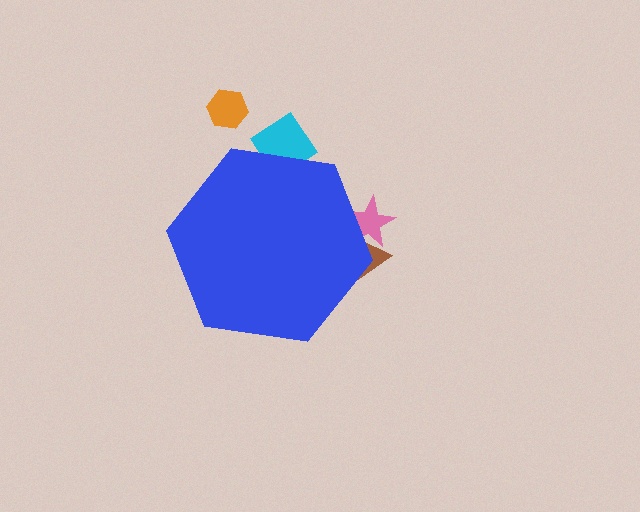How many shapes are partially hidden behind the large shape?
3 shapes are partially hidden.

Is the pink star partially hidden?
Yes, the pink star is partially hidden behind the blue hexagon.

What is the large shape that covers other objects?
A blue hexagon.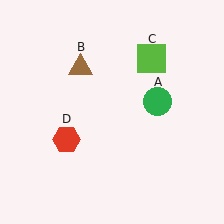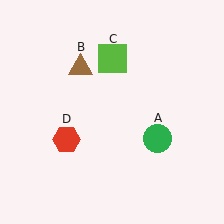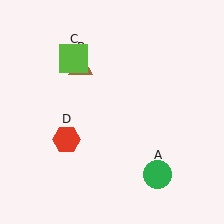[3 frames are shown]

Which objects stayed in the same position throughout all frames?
Brown triangle (object B) and red hexagon (object D) remained stationary.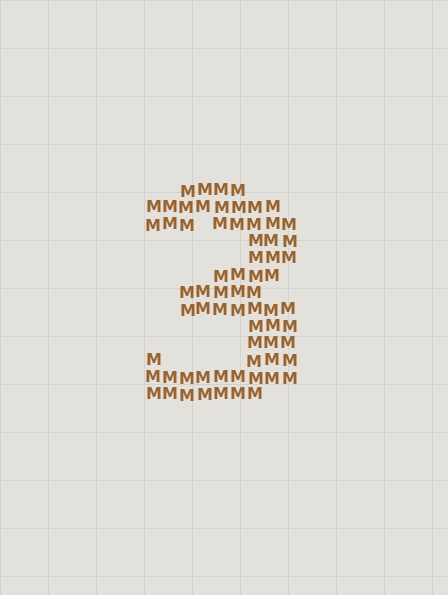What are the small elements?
The small elements are letter M's.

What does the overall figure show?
The overall figure shows the digit 3.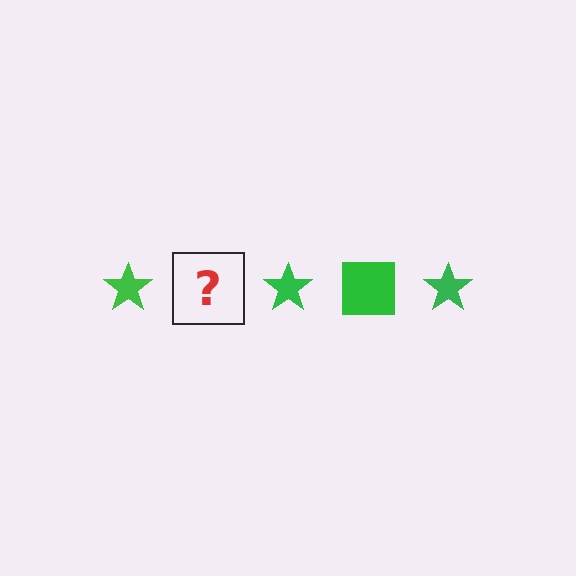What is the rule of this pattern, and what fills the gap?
The rule is that the pattern cycles through star, square shapes in green. The gap should be filled with a green square.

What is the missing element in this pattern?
The missing element is a green square.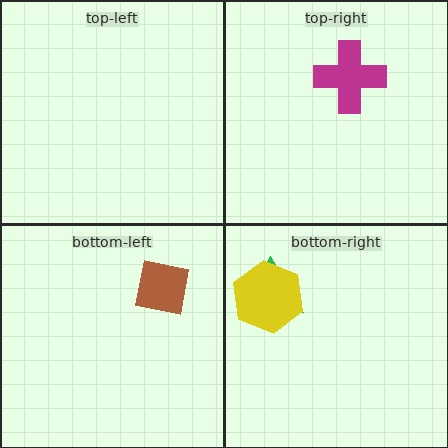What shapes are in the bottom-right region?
The green triangle, the yellow hexagon.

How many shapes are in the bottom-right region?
2.